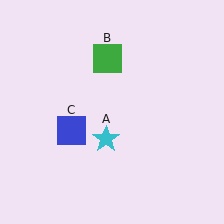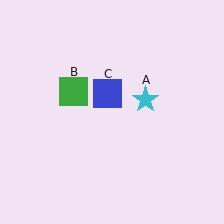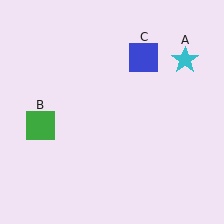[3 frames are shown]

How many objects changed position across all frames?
3 objects changed position: cyan star (object A), green square (object B), blue square (object C).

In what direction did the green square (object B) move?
The green square (object B) moved down and to the left.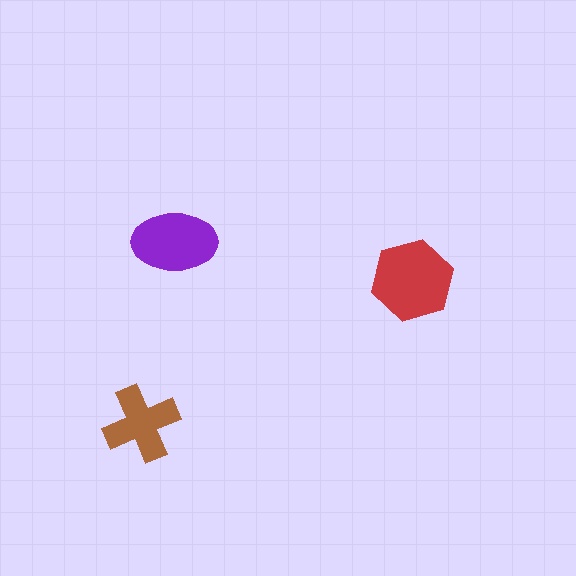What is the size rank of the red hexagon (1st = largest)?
1st.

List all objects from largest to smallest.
The red hexagon, the purple ellipse, the brown cross.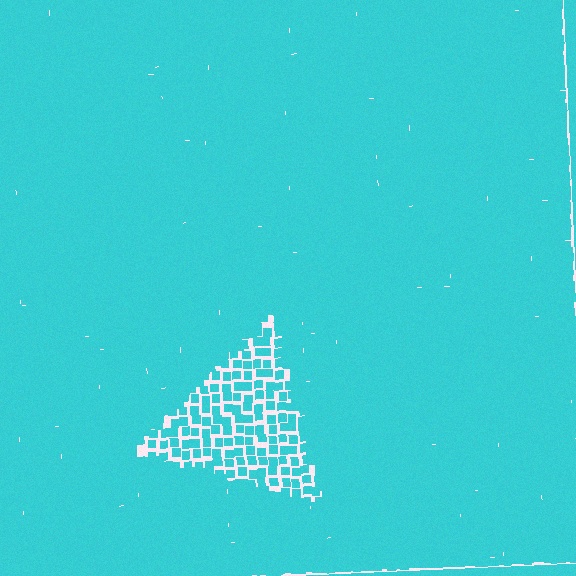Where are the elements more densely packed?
The elements are more densely packed outside the triangle boundary.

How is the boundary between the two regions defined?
The boundary is defined by a change in element density (approximately 2.5x ratio). All elements are the same color, size, and shape.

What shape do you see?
I see a triangle.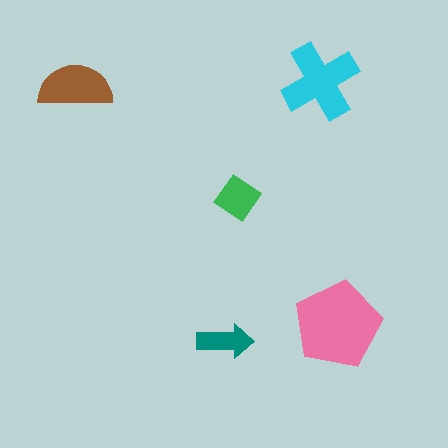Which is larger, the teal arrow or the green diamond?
The green diamond.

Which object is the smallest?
The teal arrow.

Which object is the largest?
The pink pentagon.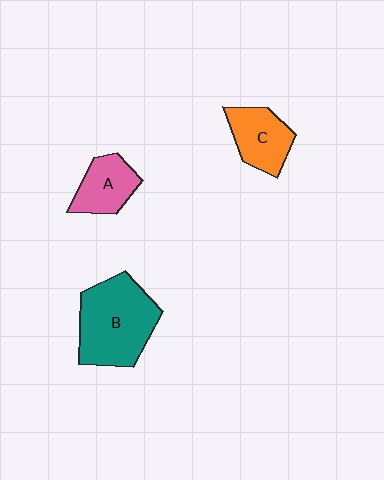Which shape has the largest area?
Shape B (teal).